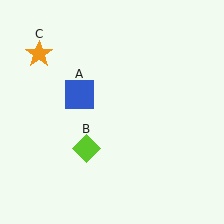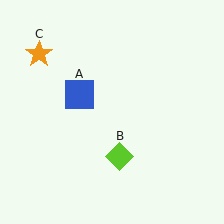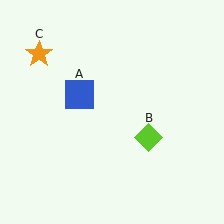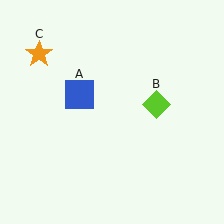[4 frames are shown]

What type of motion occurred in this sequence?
The lime diamond (object B) rotated counterclockwise around the center of the scene.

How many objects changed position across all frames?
1 object changed position: lime diamond (object B).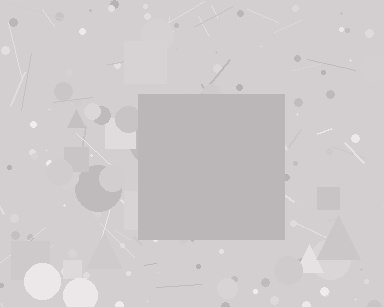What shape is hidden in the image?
A square is hidden in the image.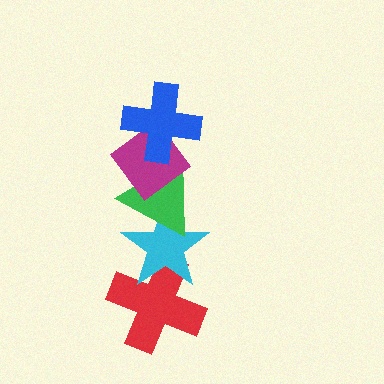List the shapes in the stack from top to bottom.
From top to bottom: the blue cross, the magenta diamond, the green triangle, the cyan star, the red cross.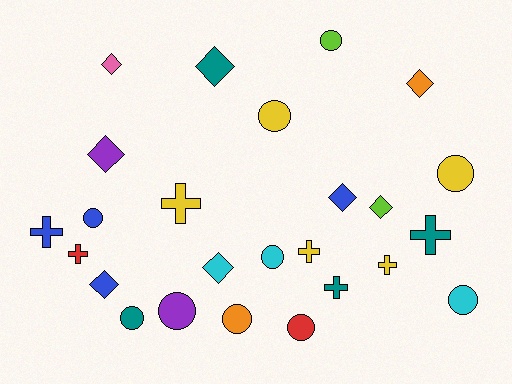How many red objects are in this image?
There are 2 red objects.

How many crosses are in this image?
There are 7 crosses.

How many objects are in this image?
There are 25 objects.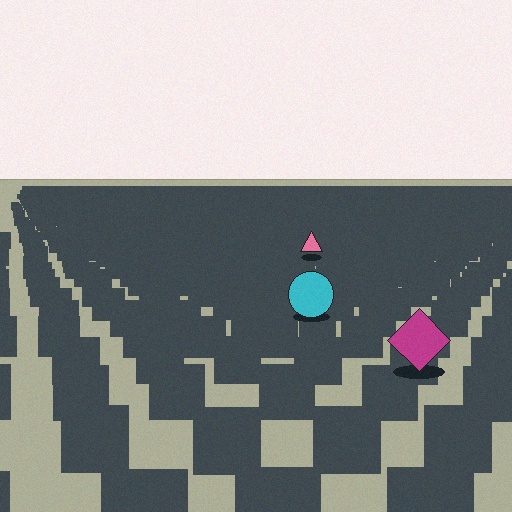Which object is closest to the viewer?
The magenta diamond is closest. The texture marks near it are larger and more spread out.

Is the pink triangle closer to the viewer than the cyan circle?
No. The cyan circle is closer — you can tell from the texture gradient: the ground texture is coarser near it.